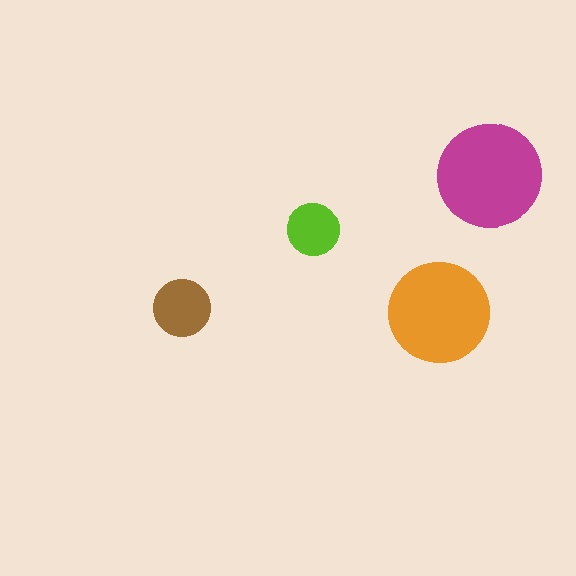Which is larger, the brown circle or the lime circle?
The brown one.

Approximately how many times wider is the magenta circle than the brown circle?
About 2 times wider.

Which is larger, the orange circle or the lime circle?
The orange one.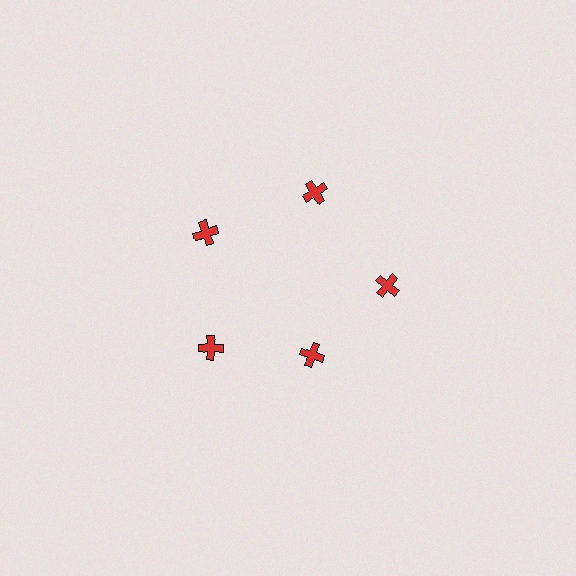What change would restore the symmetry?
The symmetry would be restored by moving it outward, back onto the ring so that all 5 crosses sit at equal angles and equal distance from the center.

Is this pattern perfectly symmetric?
No. The 5 red crosses are arranged in a ring, but one element near the 5 o'clock position is pulled inward toward the center, breaking the 5-fold rotational symmetry.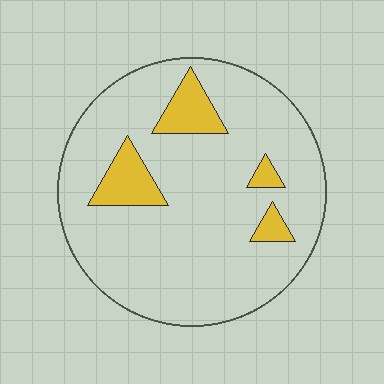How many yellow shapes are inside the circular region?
4.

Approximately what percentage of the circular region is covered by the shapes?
Approximately 15%.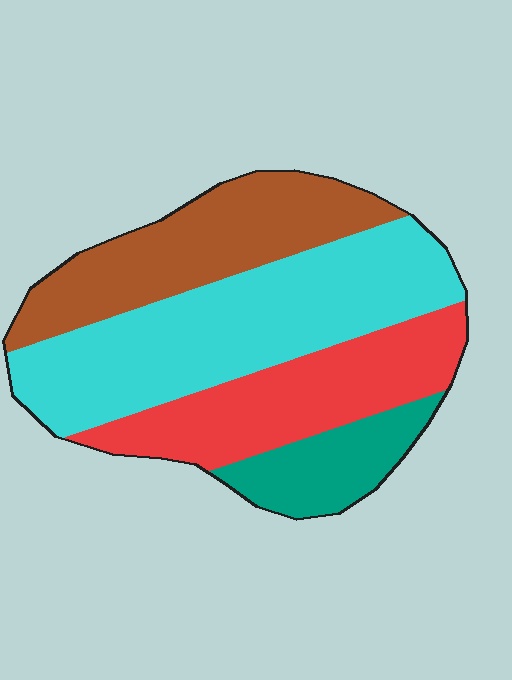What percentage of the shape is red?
Red takes up between a sixth and a third of the shape.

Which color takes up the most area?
Cyan, at roughly 40%.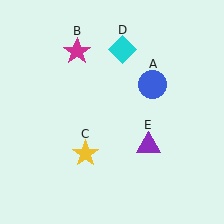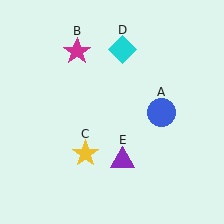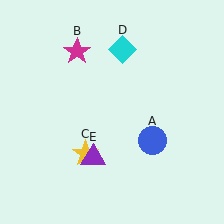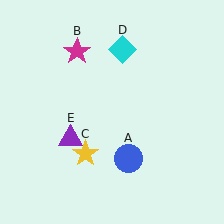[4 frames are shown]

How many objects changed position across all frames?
2 objects changed position: blue circle (object A), purple triangle (object E).